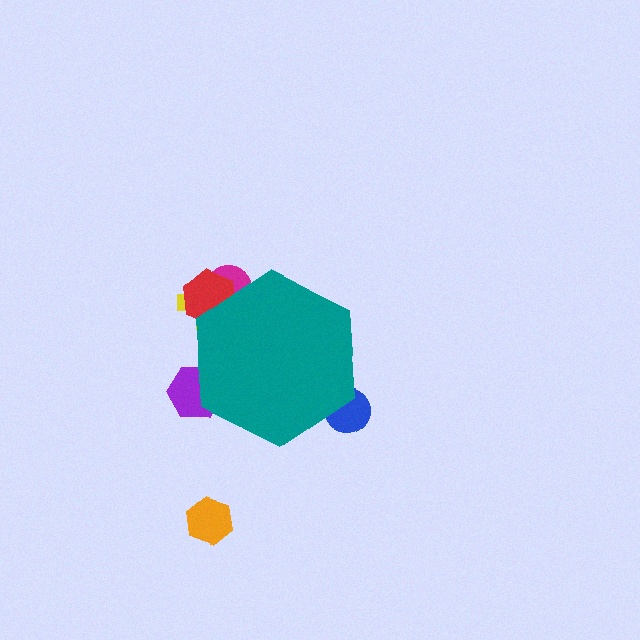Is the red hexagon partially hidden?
Yes, the red hexagon is partially hidden behind the teal hexagon.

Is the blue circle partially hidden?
Yes, the blue circle is partially hidden behind the teal hexagon.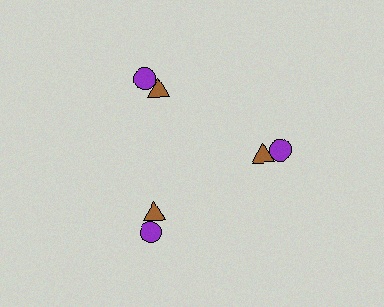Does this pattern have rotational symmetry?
Yes, this pattern has 3-fold rotational symmetry. It looks the same after rotating 120 degrees around the center.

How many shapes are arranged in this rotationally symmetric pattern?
There are 6 shapes, arranged in 3 groups of 2.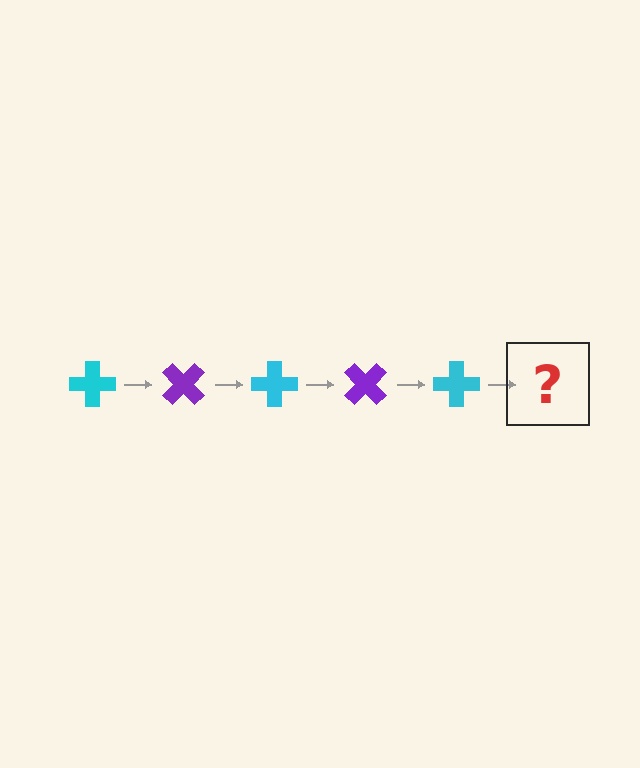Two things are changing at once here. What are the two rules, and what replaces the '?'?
The two rules are that it rotates 45 degrees each step and the color cycles through cyan and purple. The '?' should be a purple cross, rotated 225 degrees from the start.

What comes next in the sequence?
The next element should be a purple cross, rotated 225 degrees from the start.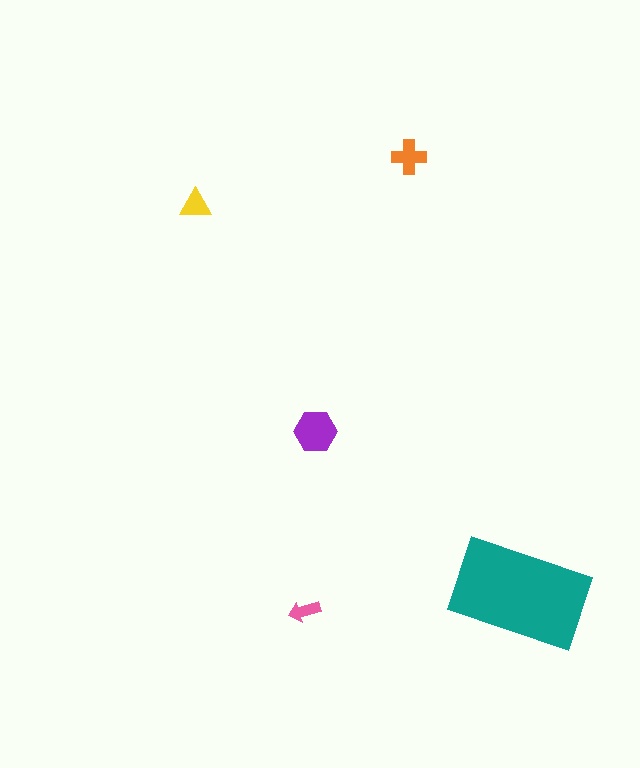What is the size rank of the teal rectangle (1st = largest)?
1st.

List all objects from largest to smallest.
The teal rectangle, the purple hexagon, the orange cross, the yellow triangle, the pink arrow.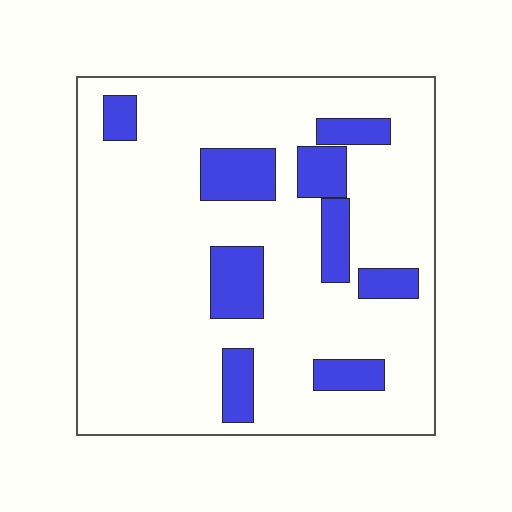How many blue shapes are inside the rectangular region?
9.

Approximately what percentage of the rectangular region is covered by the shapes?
Approximately 20%.